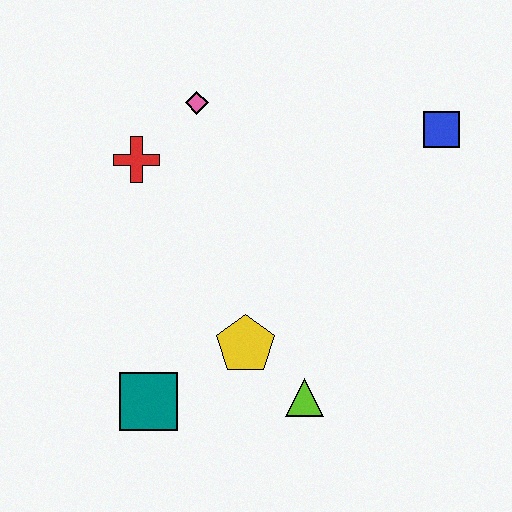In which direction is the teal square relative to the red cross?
The teal square is below the red cross.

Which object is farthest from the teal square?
The blue square is farthest from the teal square.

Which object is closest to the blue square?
The pink diamond is closest to the blue square.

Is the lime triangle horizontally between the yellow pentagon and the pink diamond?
No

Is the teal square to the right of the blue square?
No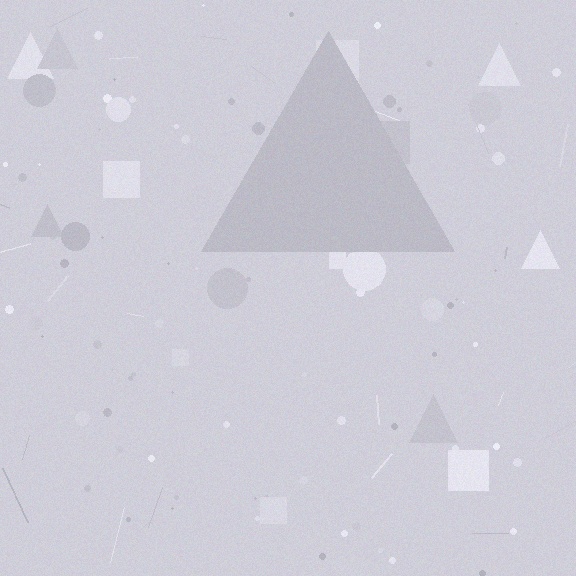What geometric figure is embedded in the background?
A triangle is embedded in the background.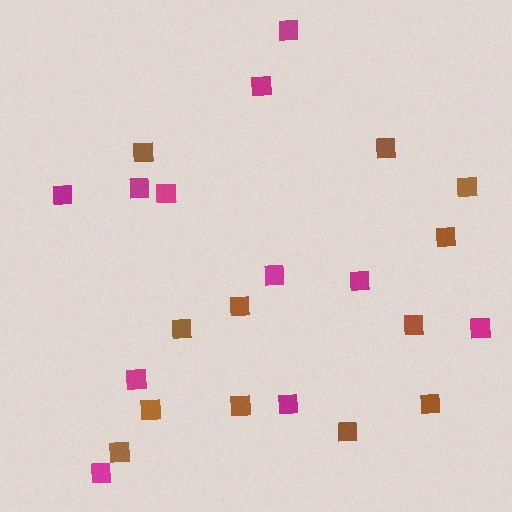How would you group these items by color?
There are 2 groups: one group of magenta squares (11) and one group of brown squares (12).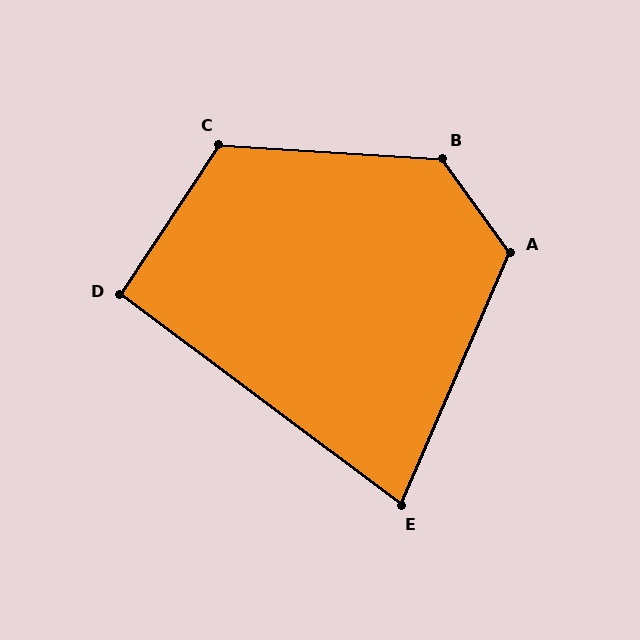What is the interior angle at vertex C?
Approximately 120 degrees (obtuse).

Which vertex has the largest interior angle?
B, at approximately 130 degrees.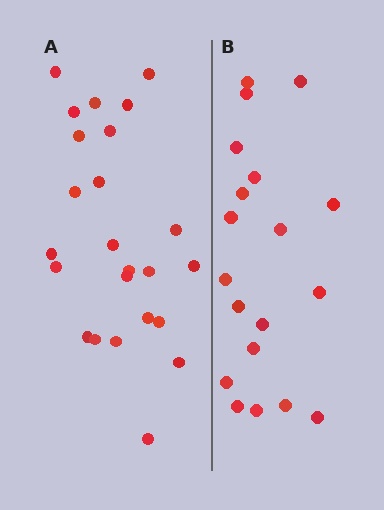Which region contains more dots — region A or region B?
Region A (the left region) has more dots.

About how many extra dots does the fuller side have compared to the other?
Region A has about 5 more dots than region B.